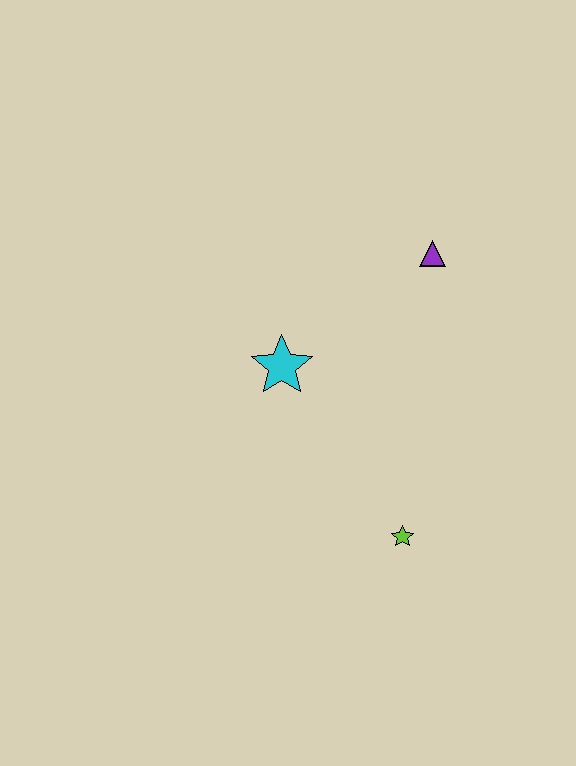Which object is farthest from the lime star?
The purple triangle is farthest from the lime star.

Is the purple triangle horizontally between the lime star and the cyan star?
No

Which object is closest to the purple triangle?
The cyan star is closest to the purple triangle.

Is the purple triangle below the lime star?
No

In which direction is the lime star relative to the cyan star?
The lime star is below the cyan star.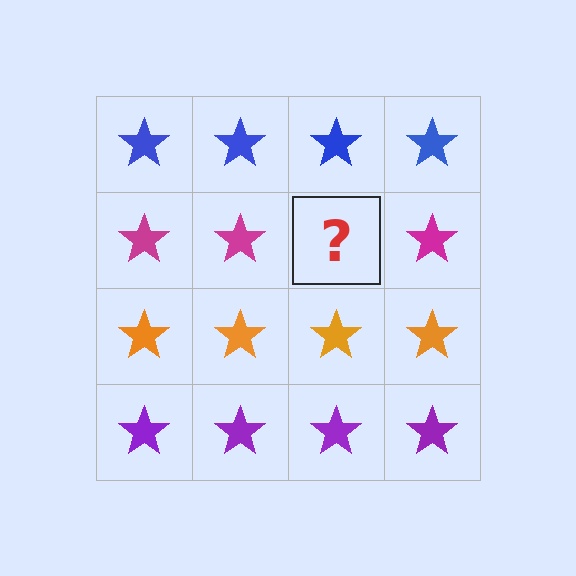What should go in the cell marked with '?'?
The missing cell should contain a magenta star.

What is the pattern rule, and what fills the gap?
The rule is that each row has a consistent color. The gap should be filled with a magenta star.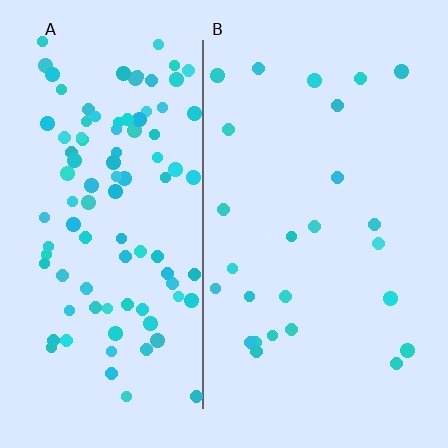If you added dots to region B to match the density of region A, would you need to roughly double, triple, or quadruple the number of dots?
Approximately quadruple.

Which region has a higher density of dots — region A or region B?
A (the left).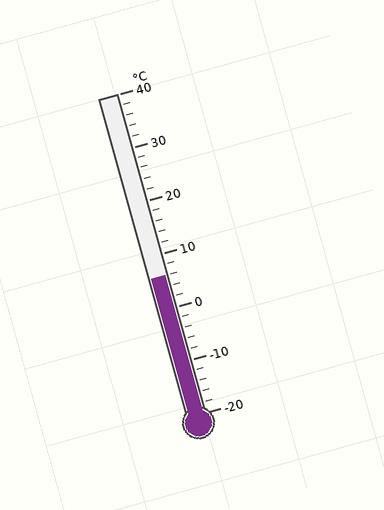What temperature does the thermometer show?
The thermometer shows approximately 6°C.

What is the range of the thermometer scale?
The thermometer scale ranges from -20°C to 40°C.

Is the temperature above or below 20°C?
The temperature is below 20°C.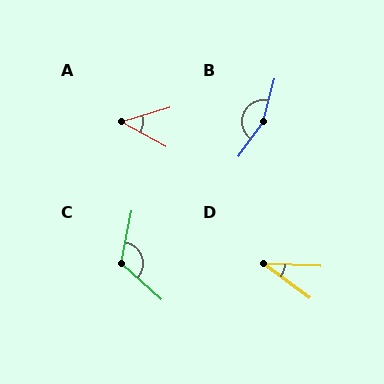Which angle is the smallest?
D, at approximately 34 degrees.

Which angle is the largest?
B, at approximately 159 degrees.